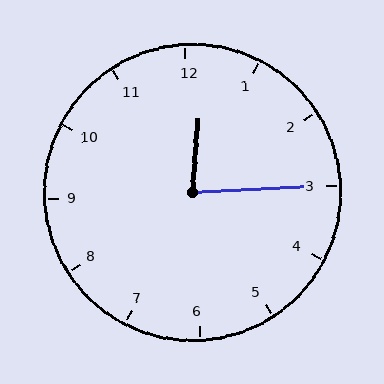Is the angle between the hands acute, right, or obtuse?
It is acute.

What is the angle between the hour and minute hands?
Approximately 82 degrees.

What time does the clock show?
12:15.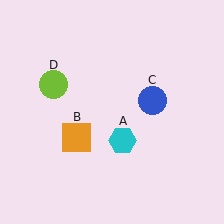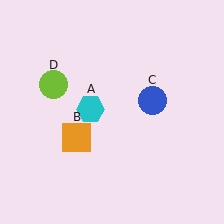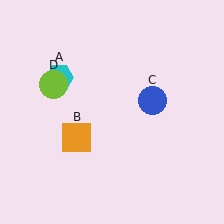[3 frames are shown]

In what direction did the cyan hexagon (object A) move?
The cyan hexagon (object A) moved up and to the left.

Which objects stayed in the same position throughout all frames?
Orange square (object B) and blue circle (object C) and lime circle (object D) remained stationary.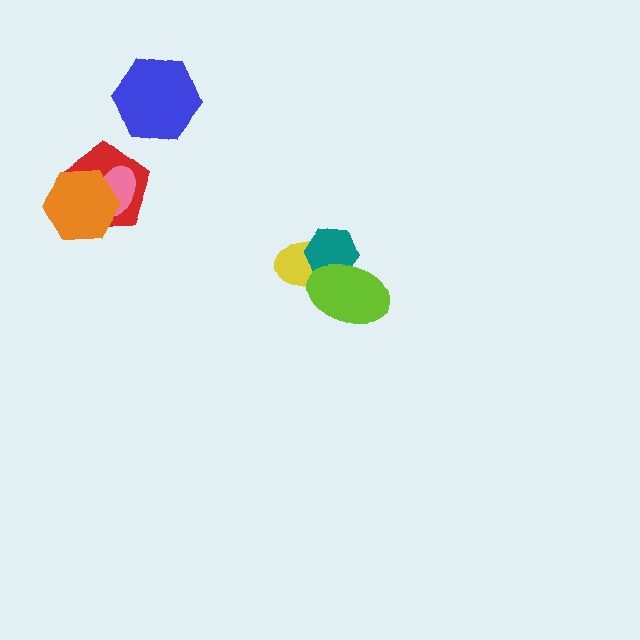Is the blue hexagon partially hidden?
No, no other shape covers it.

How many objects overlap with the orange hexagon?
2 objects overlap with the orange hexagon.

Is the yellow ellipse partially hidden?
Yes, it is partially covered by another shape.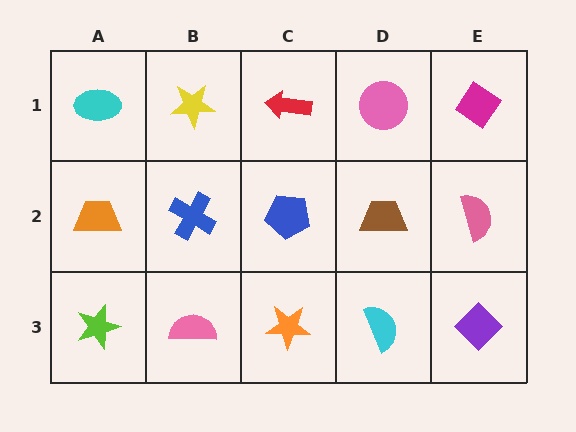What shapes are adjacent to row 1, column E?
A pink semicircle (row 2, column E), a pink circle (row 1, column D).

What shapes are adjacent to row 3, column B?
A blue cross (row 2, column B), a lime star (row 3, column A), an orange star (row 3, column C).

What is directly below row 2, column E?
A purple diamond.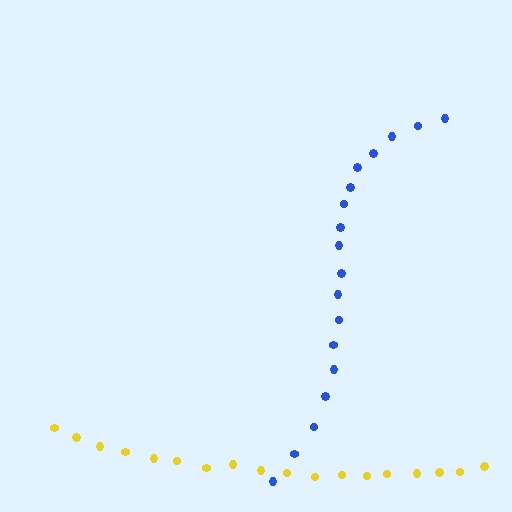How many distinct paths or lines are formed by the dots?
There are 2 distinct paths.